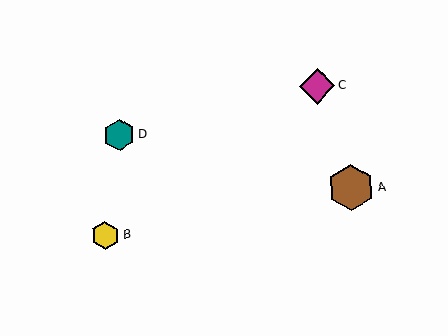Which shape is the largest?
The brown hexagon (labeled A) is the largest.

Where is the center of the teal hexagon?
The center of the teal hexagon is at (119, 135).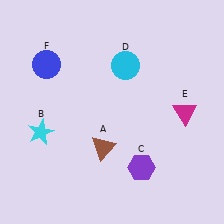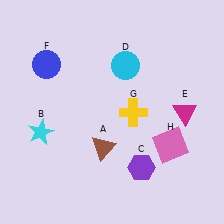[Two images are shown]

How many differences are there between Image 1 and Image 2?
There are 2 differences between the two images.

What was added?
A yellow cross (G), a pink square (H) were added in Image 2.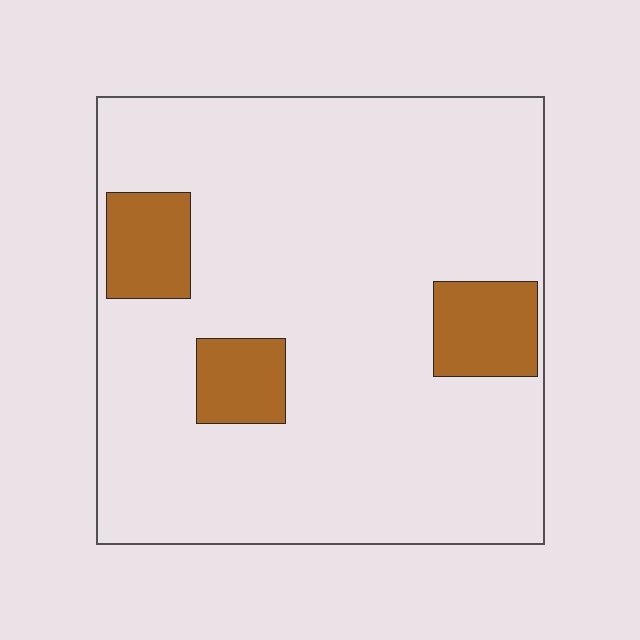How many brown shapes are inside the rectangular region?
3.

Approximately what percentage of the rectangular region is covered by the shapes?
Approximately 15%.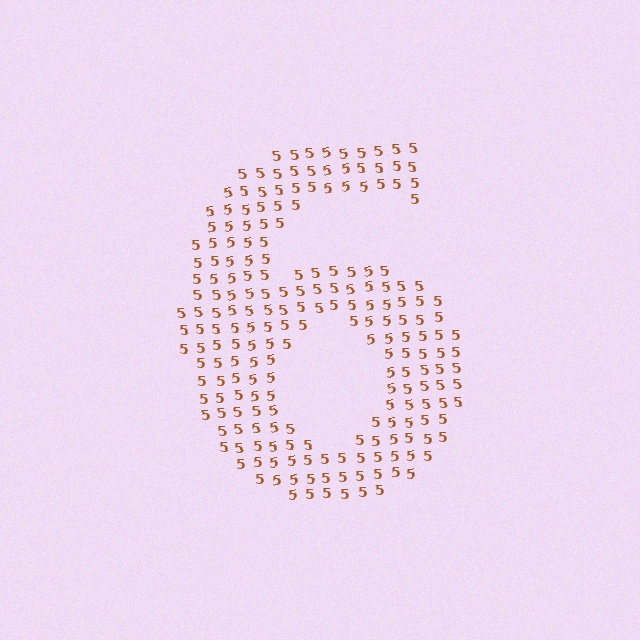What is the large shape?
The large shape is the digit 6.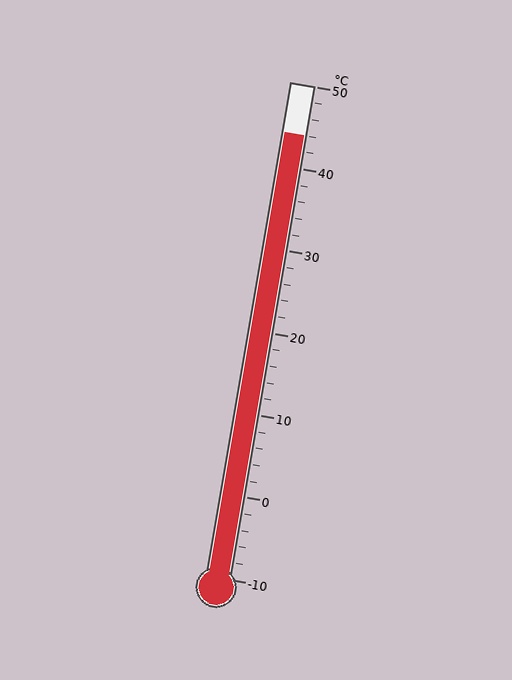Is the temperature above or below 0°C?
The temperature is above 0°C.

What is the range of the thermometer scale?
The thermometer scale ranges from -10°C to 50°C.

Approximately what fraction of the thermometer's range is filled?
The thermometer is filled to approximately 90% of its range.